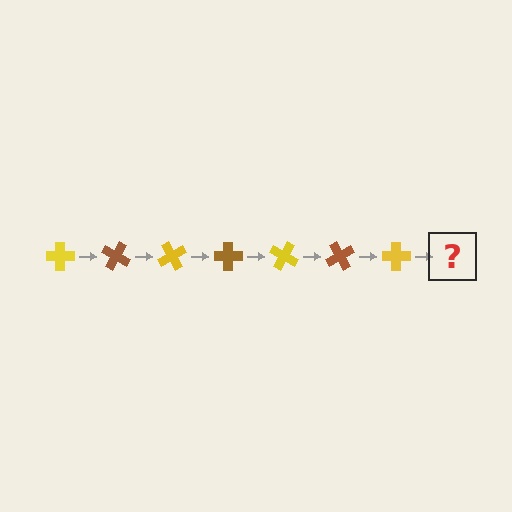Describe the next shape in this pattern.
It should be a brown cross, rotated 210 degrees from the start.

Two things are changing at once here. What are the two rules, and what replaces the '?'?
The two rules are that it rotates 30 degrees each step and the color cycles through yellow and brown. The '?' should be a brown cross, rotated 210 degrees from the start.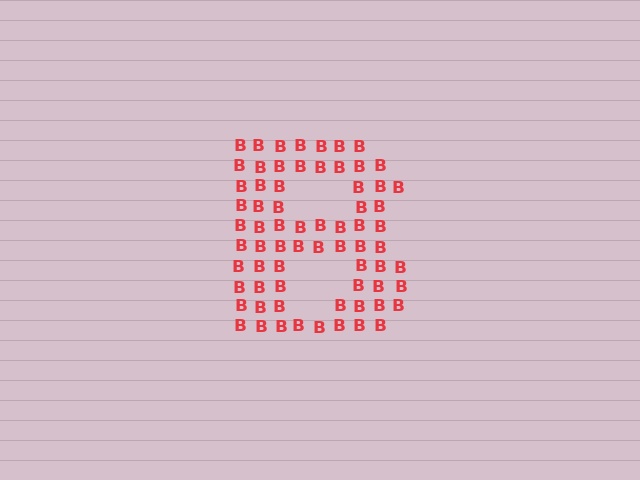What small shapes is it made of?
It is made of small letter B's.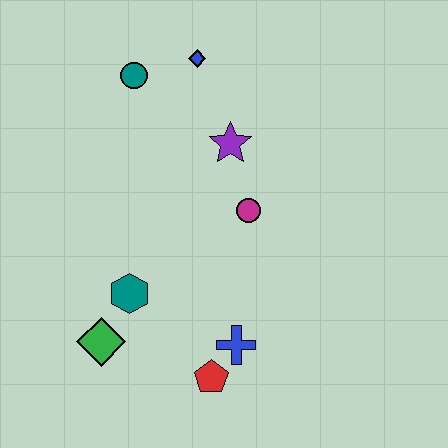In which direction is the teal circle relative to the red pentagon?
The teal circle is above the red pentagon.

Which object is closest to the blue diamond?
The teal circle is closest to the blue diamond.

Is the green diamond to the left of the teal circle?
Yes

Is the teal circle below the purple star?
No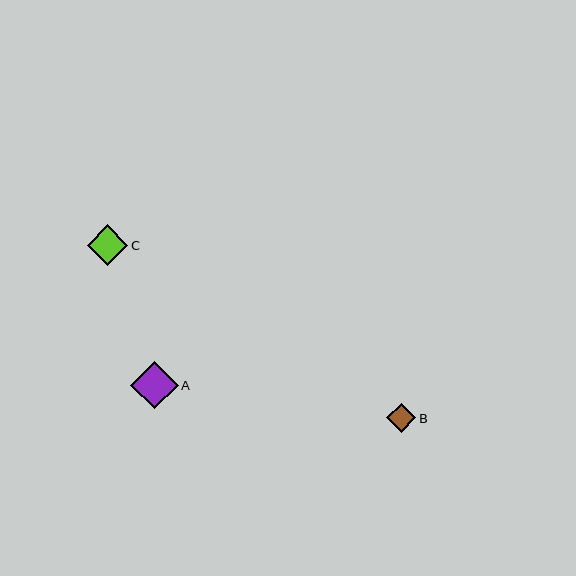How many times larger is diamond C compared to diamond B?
Diamond C is approximately 1.4 times the size of diamond B.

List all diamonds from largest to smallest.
From largest to smallest: A, C, B.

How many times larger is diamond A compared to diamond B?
Diamond A is approximately 1.7 times the size of diamond B.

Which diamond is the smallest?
Diamond B is the smallest with a size of approximately 29 pixels.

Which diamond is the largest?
Diamond A is the largest with a size of approximately 48 pixels.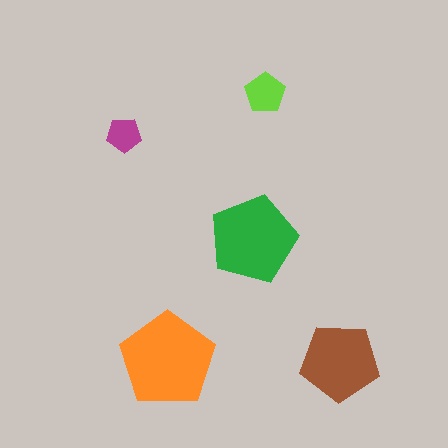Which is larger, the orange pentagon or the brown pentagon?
The orange one.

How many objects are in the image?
There are 5 objects in the image.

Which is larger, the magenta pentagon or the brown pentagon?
The brown one.